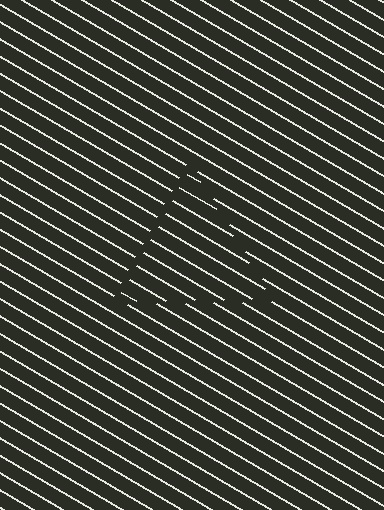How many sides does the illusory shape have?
3 sides — the line-ends trace a triangle.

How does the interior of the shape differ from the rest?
The interior of the shape contains the same grating, shifted by half a period — the contour is defined by the phase discontinuity where line-ends from the inner and outer gratings abut.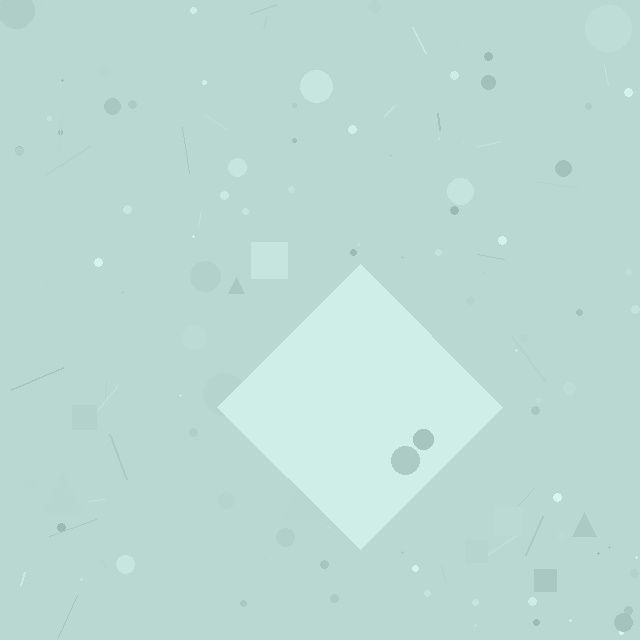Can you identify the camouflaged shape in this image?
The camouflaged shape is a diamond.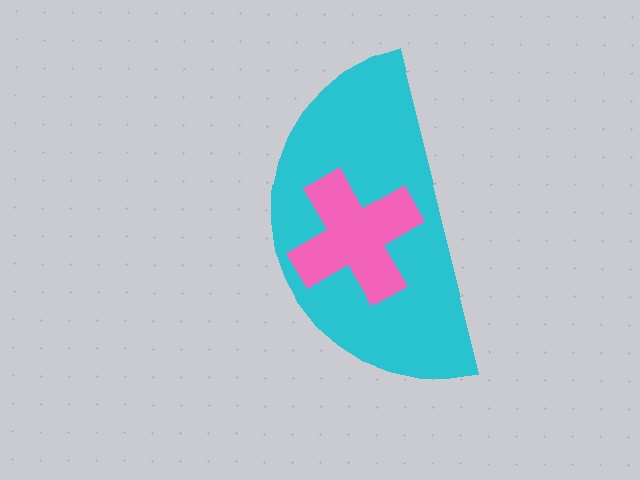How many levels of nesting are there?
2.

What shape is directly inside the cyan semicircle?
The pink cross.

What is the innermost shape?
The pink cross.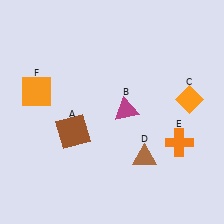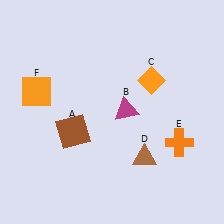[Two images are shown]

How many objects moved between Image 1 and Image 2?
1 object moved between the two images.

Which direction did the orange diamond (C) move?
The orange diamond (C) moved left.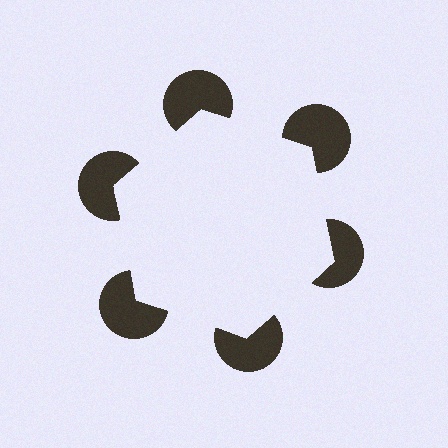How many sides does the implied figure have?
6 sides.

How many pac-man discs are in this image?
There are 6 — one at each vertex of the illusory hexagon.